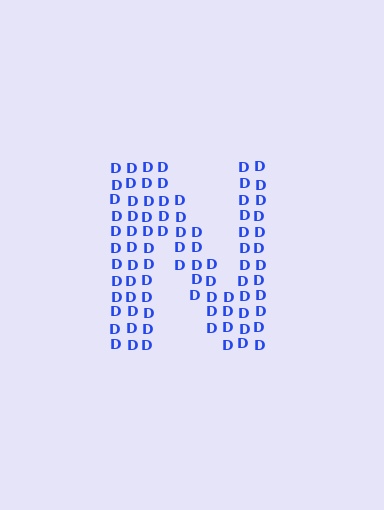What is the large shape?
The large shape is the letter N.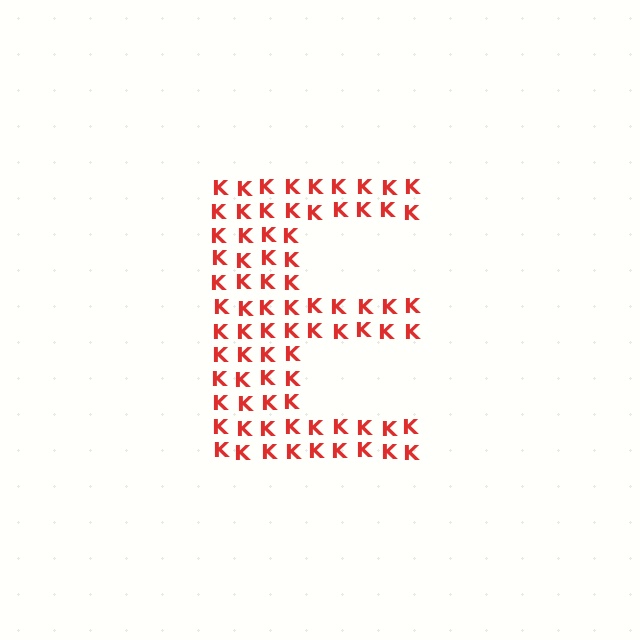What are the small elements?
The small elements are letter K's.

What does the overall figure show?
The overall figure shows the letter E.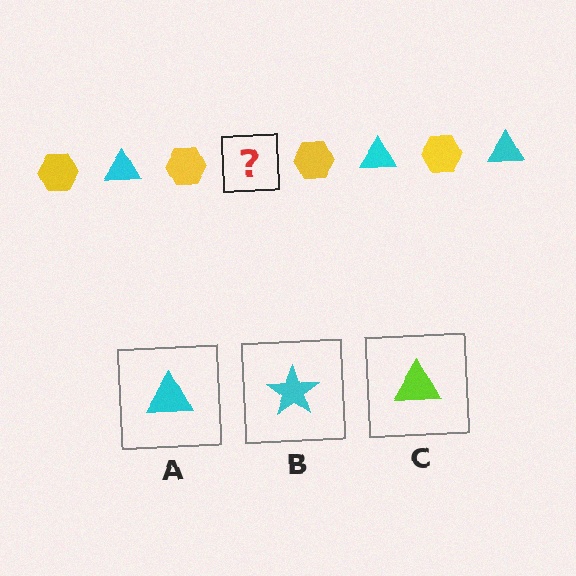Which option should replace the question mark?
Option A.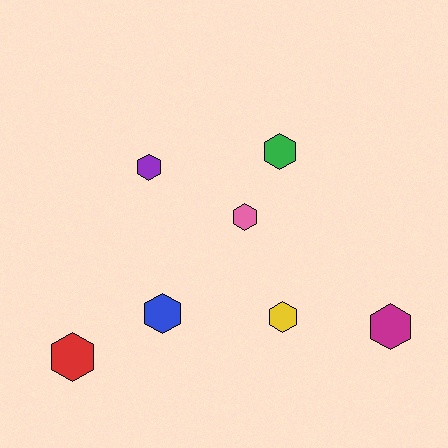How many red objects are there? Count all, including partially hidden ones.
There is 1 red object.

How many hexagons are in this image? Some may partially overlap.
There are 7 hexagons.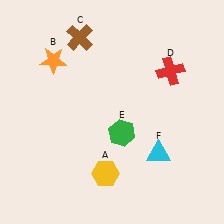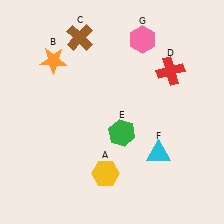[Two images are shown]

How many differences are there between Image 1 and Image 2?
There is 1 difference between the two images.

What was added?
A pink hexagon (G) was added in Image 2.